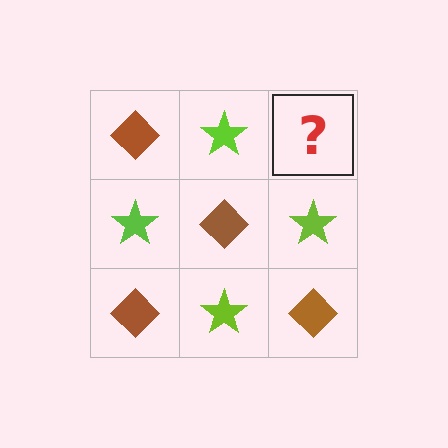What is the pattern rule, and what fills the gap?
The rule is that it alternates brown diamond and lime star in a checkerboard pattern. The gap should be filled with a brown diamond.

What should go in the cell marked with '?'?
The missing cell should contain a brown diamond.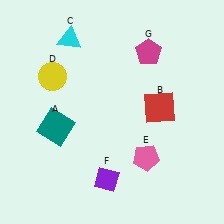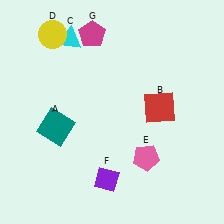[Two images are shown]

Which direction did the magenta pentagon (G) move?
The magenta pentagon (G) moved left.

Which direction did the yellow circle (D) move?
The yellow circle (D) moved up.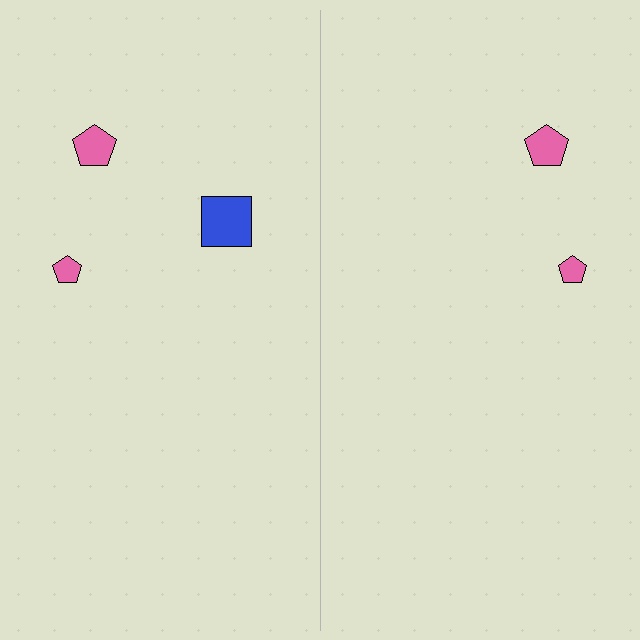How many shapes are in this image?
There are 5 shapes in this image.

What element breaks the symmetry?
A blue square is missing from the right side.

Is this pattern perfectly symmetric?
No, the pattern is not perfectly symmetric. A blue square is missing from the right side.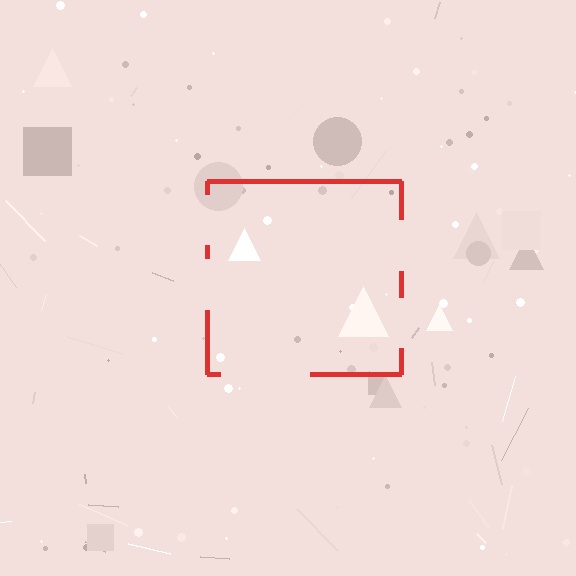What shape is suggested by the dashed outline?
The dashed outline suggests a square.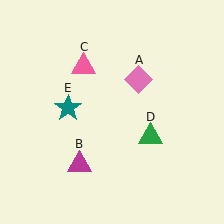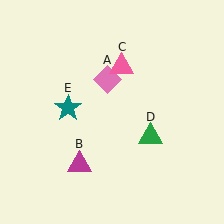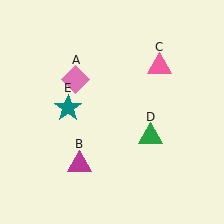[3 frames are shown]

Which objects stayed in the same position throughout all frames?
Magenta triangle (object B) and green triangle (object D) and teal star (object E) remained stationary.